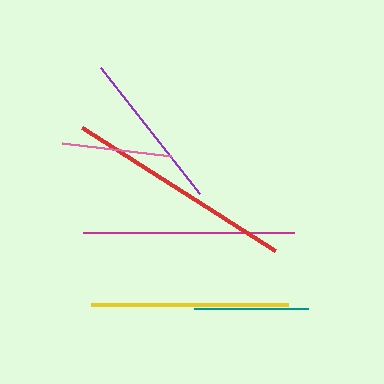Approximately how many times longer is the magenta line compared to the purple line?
The magenta line is approximately 1.3 times the length of the purple line.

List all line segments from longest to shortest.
From longest to shortest: red, magenta, yellow, purple, teal, pink.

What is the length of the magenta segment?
The magenta segment is approximately 211 pixels long.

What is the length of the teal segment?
The teal segment is approximately 114 pixels long.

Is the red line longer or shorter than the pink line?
The red line is longer than the pink line.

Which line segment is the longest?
The red line is the longest at approximately 230 pixels.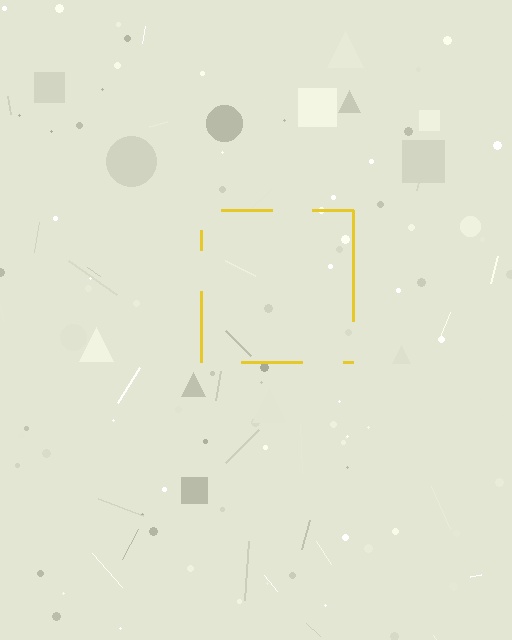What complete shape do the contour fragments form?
The contour fragments form a square.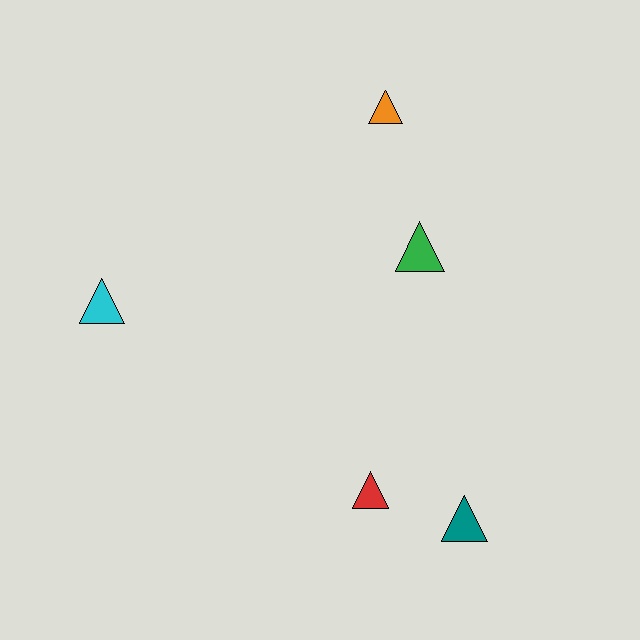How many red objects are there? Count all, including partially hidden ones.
There is 1 red object.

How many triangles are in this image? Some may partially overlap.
There are 5 triangles.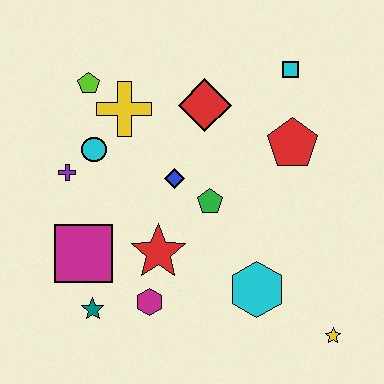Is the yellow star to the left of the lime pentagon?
No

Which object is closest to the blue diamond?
The green pentagon is closest to the blue diamond.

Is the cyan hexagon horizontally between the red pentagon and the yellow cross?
Yes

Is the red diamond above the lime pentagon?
No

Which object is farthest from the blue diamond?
The yellow star is farthest from the blue diamond.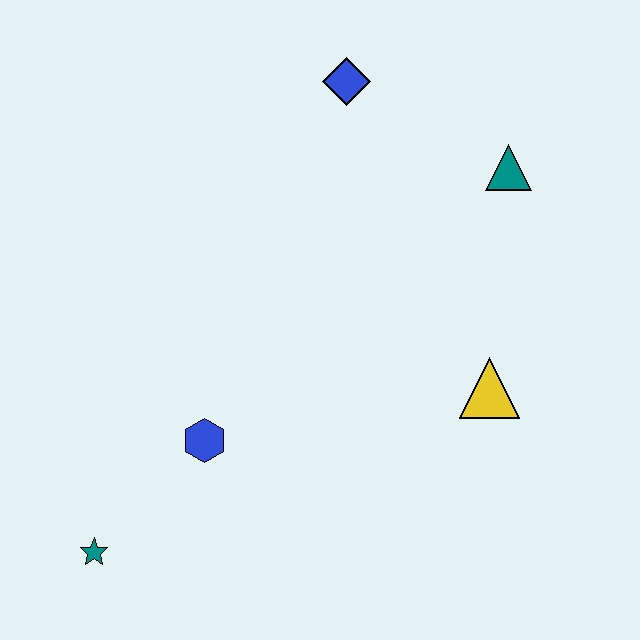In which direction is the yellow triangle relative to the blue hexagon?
The yellow triangle is to the right of the blue hexagon.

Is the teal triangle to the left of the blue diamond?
No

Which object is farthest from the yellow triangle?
The teal star is farthest from the yellow triangle.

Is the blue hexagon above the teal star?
Yes